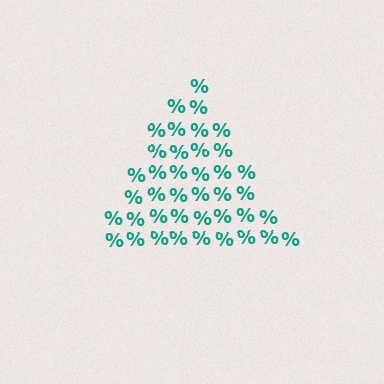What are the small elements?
The small elements are percent signs.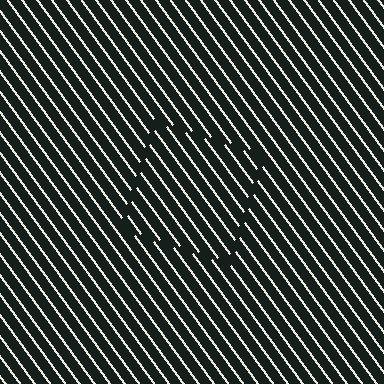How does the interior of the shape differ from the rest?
The interior of the shape contains the same grating, shifted by half a period — the contour is defined by the phase discontinuity where line-ends from the inner and outer gratings abut.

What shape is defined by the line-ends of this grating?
An illusory square. The interior of the shape contains the same grating, shifted by half a period — the contour is defined by the phase discontinuity where line-ends from the inner and outer gratings abut.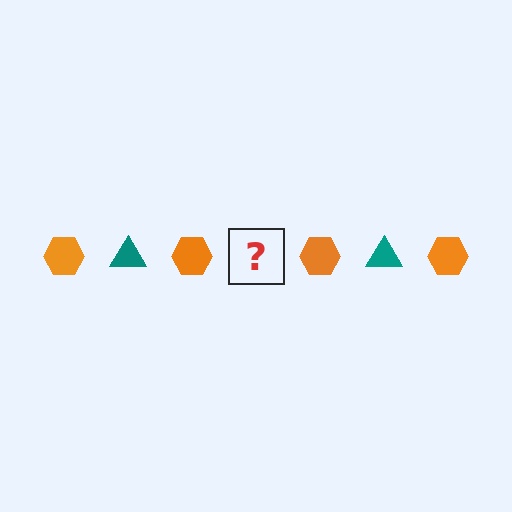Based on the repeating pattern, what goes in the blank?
The blank should be a teal triangle.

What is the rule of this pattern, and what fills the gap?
The rule is that the pattern alternates between orange hexagon and teal triangle. The gap should be filled with a teal triangle.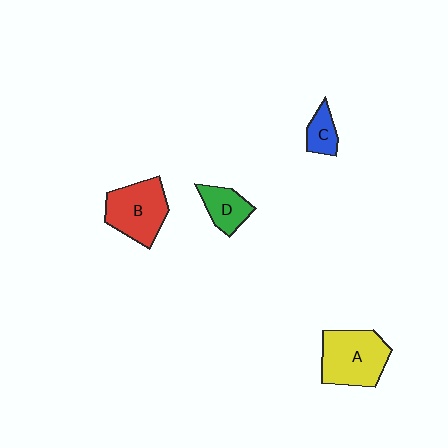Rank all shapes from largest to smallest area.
From largest to smallest: A (yellow), B (red), D (green), C (blue).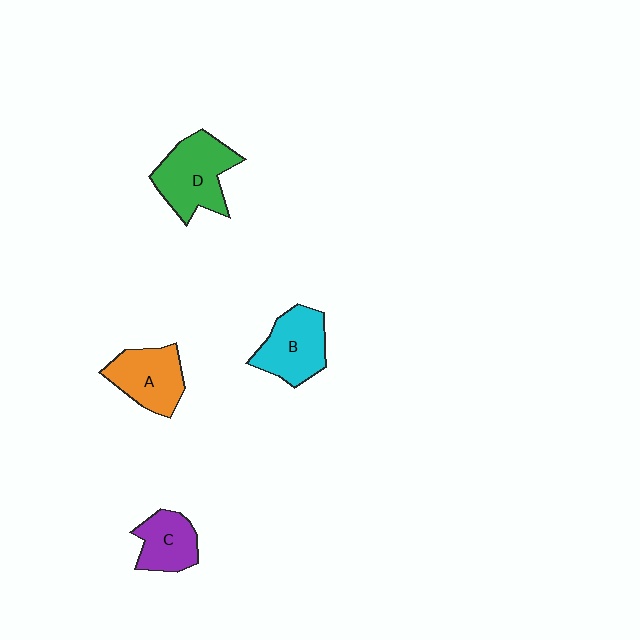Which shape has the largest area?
Shape D (green).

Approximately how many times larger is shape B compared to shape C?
Approximately 1.3 times.